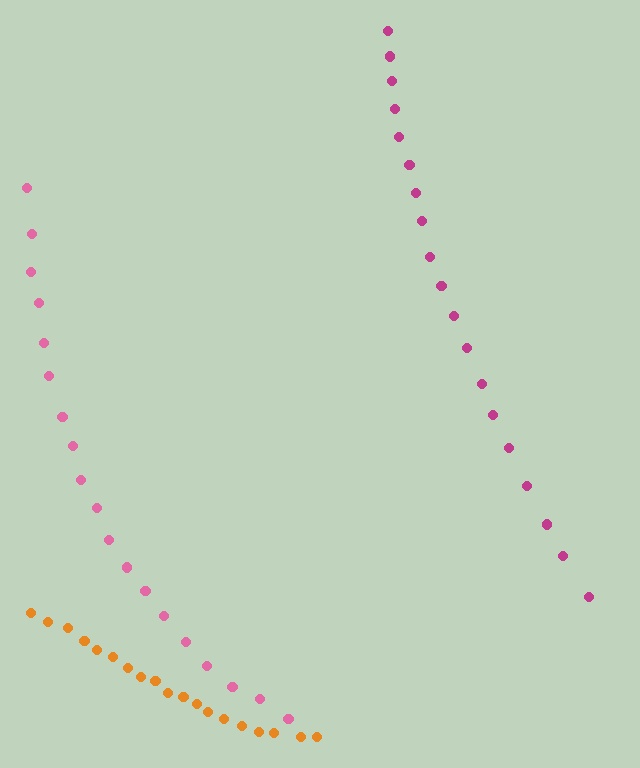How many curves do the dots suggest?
There are 3 distinct paths.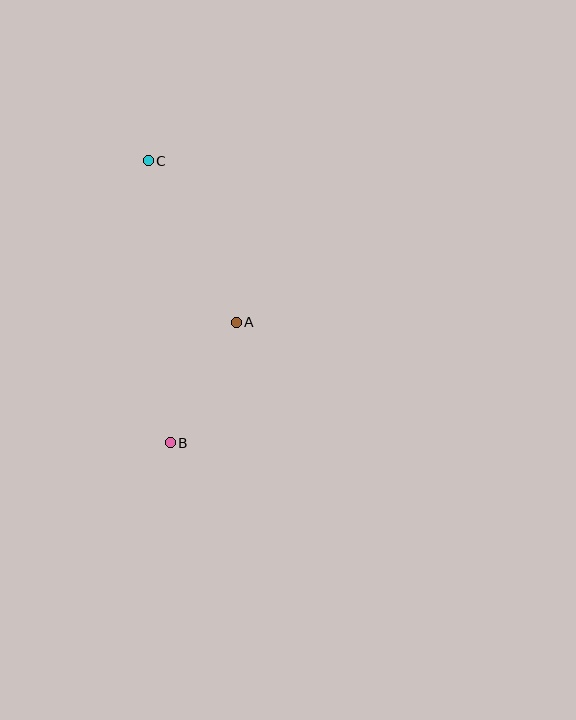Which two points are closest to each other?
Points A and B are closest to each other.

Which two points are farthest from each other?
Points B and C are farthest from each other.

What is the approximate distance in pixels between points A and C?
The distance between A and C is approximately 184 pixels.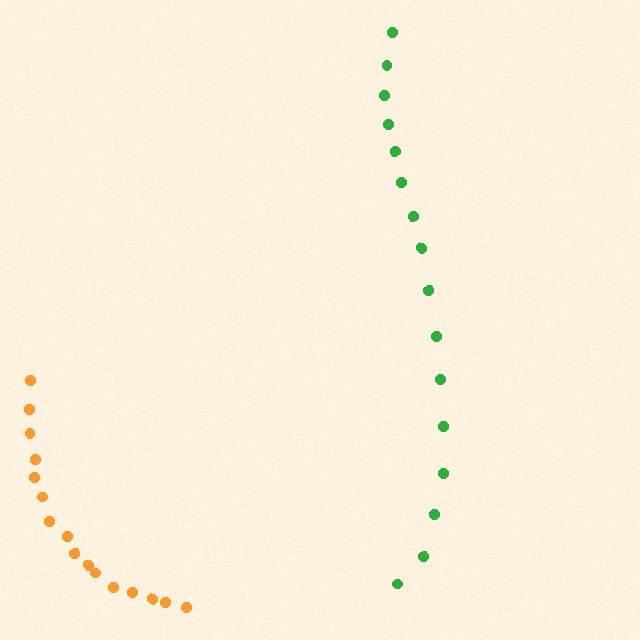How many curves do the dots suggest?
There are 2 distinct paths.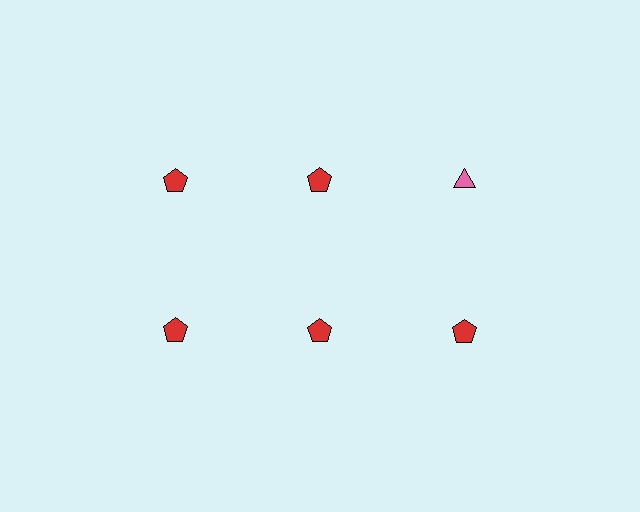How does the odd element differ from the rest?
It differs in both color (pink instead of red) and shape (triangle instead of pentagon).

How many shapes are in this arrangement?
There are 6 shapes arranged in a grid pattern.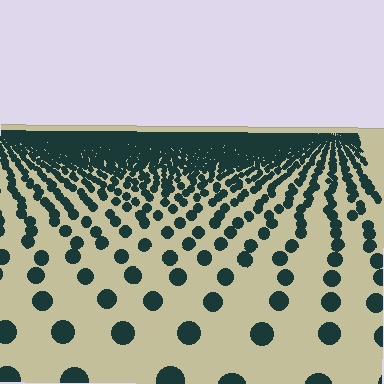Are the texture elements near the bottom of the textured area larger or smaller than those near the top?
Larger. Near the bottom, elements are closer to the viewer and appear at a bigger on-screen size.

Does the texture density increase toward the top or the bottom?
Density increases toward the top.